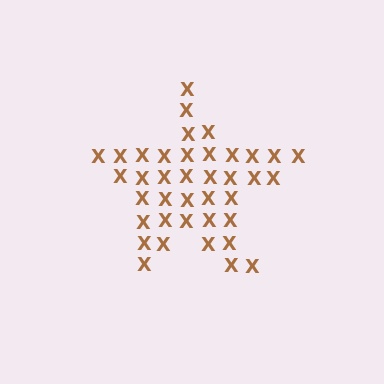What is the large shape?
The large shape is a star.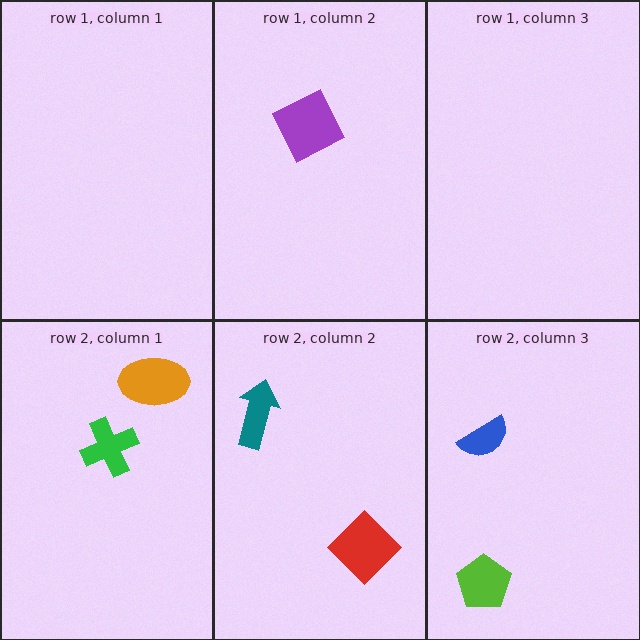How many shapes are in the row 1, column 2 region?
1.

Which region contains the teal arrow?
The row 2, column 2 region.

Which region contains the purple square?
The row 1, column 2 region.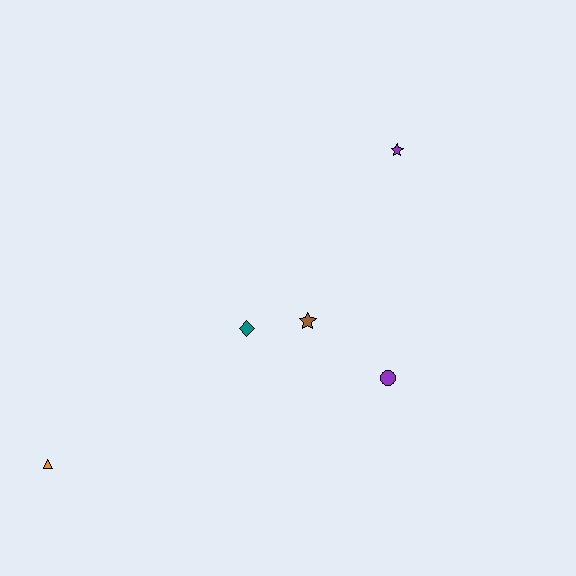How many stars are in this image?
There are 2 stars.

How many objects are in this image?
There are 5 objects.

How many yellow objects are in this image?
There are no yellow objects.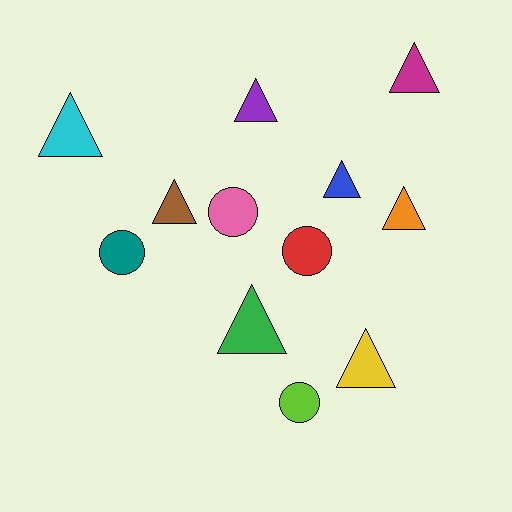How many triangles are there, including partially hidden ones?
There are 8 triangles.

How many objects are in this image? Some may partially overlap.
There are 12 objects.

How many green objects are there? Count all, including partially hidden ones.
There is 1 green object.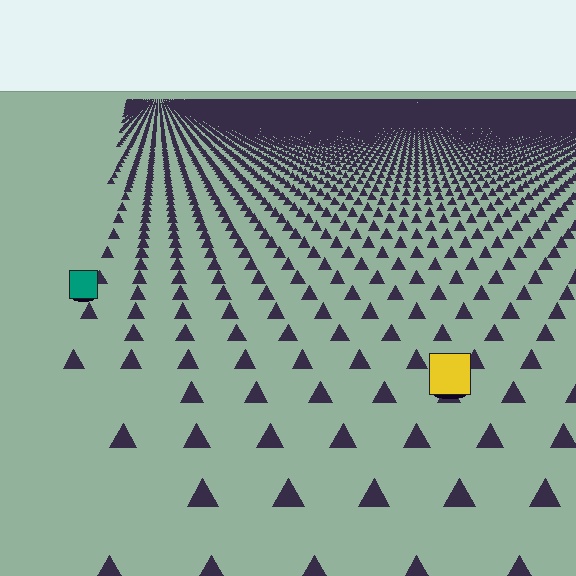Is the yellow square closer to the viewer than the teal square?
Yes. The yellow square is closer — you can tell from the texture gradient: the ground texture is coarser near it.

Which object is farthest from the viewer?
The teal square is farthest from the viewer. It appears smaller and the ground texture around it is denser.